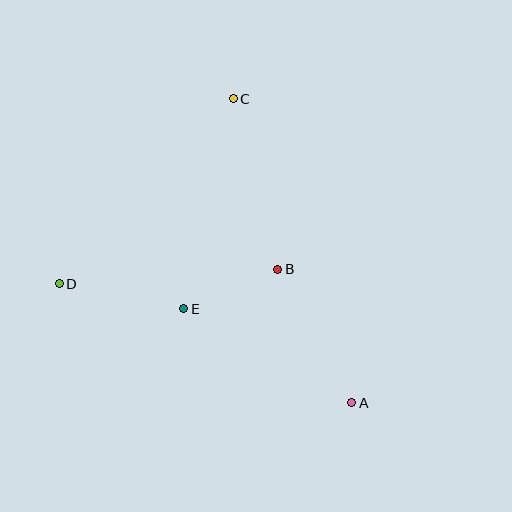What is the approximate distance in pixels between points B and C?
The distance between B and C is approximately 176 pixels.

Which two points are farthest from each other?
Points A and C are farthest from each other.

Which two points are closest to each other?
Points B and E are closest to each other.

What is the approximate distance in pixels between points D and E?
The distance between D and E is approximately 127 pixels.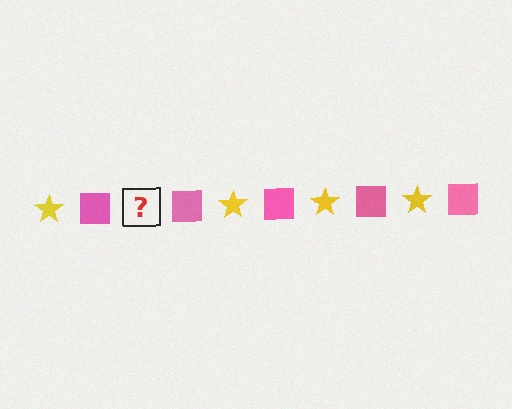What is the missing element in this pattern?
The missing element is a yellow star.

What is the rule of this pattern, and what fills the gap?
The rule is that the pattern alternates between yellow star and pink square. The gap should be filled with a yellow star.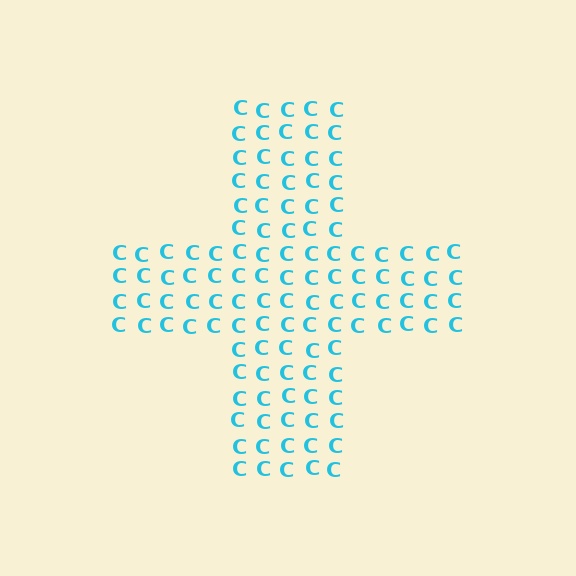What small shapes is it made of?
It is made of small letter C's.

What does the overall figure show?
The overall figure shows a cross.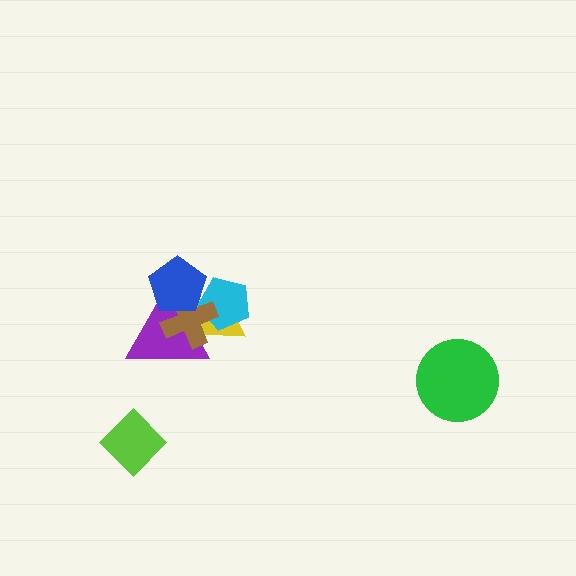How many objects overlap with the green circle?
0 objects overlap with the green circle.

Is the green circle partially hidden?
No, no other shape covers it.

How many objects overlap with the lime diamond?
0 objects overlap with the lime diamond.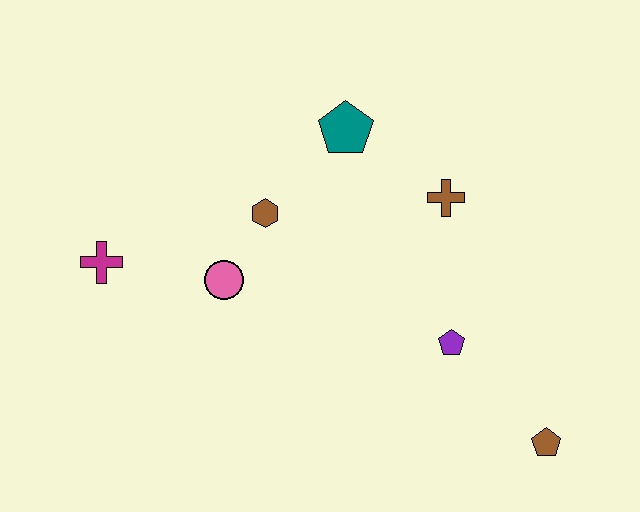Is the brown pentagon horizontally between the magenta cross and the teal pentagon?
No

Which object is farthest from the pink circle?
The brown pentagon is farthest from the pink circle.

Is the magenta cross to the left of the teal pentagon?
Yes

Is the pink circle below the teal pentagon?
Yes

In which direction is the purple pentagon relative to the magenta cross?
The purple pentagon is to the right of the magenta cross.